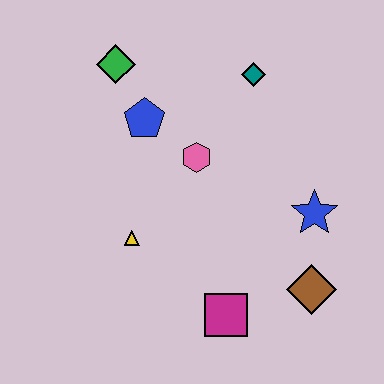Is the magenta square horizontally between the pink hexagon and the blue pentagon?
No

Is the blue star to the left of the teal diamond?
No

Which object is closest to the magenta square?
The brown diamond is closest to the magenta square.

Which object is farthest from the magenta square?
The green diamond is farthest from the magenta square.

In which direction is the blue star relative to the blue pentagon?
The blue star is to the right of the blue pentagon.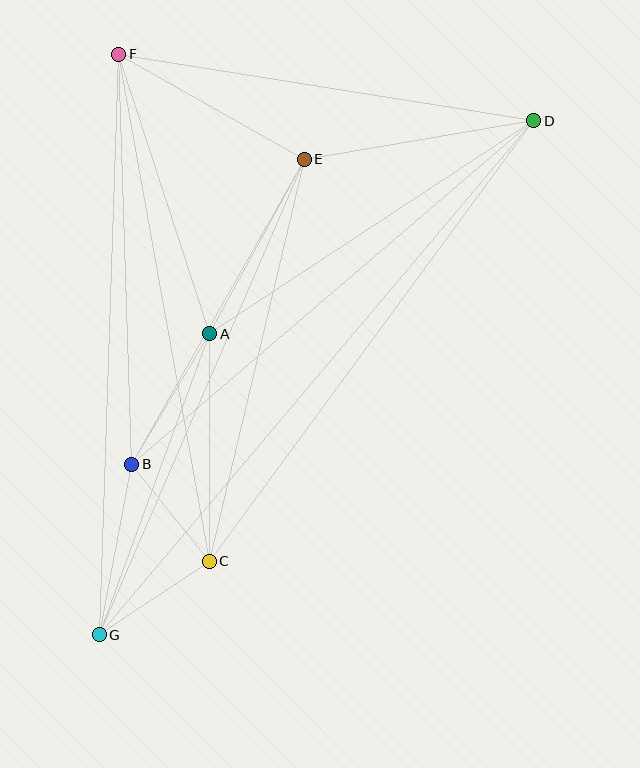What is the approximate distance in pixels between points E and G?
The distance between E and G is approximately 518 pixels.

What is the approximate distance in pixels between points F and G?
The distance between F and G is approximately 581 pixels.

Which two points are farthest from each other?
Points D and G are farthest from each other.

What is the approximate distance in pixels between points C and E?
The distance between C and E is approximately 413 pixels.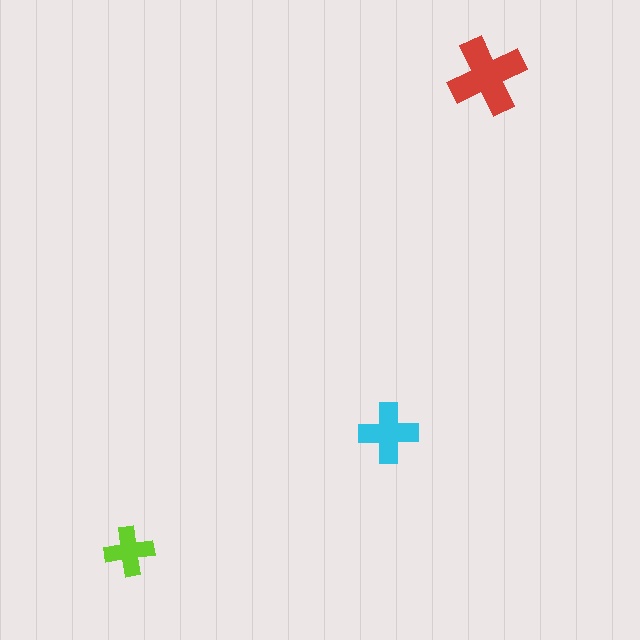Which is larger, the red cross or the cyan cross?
The red one.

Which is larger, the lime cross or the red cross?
The red one.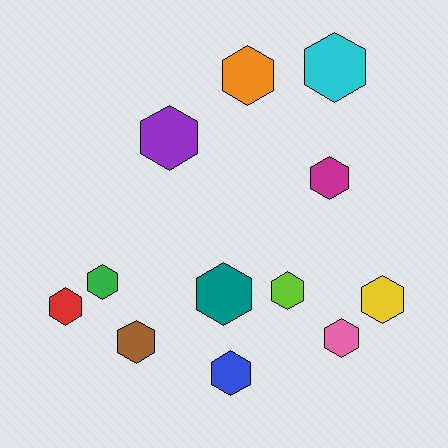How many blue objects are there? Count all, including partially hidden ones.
There is 1 blue object.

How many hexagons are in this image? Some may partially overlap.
There are 12 hexagons.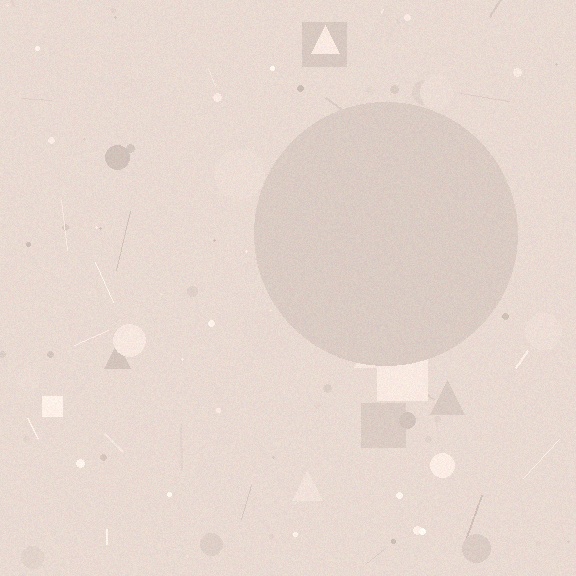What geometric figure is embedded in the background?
A circle is embedded in the background.